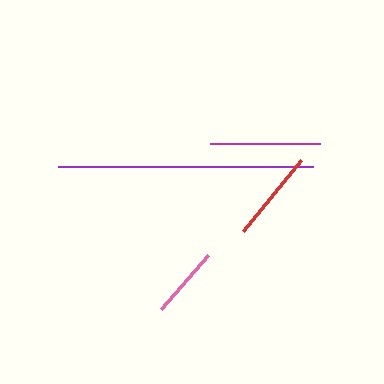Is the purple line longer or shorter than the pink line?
The purple line is longer than the pink line.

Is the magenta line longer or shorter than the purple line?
The purple line is longer than the magenta line.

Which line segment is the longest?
The purple line is the longest at approximately 255 pixels.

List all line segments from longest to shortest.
From longest to shortest: purple, magenta, red, pink.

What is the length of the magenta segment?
The magenta segment is approximately 110 pixels long.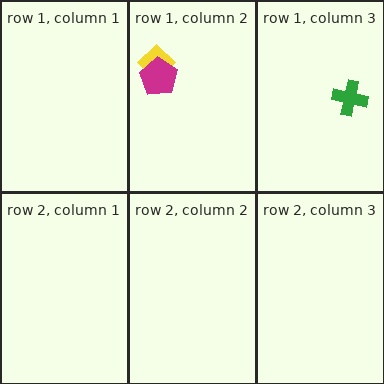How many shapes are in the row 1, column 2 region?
2.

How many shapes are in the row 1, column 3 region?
1.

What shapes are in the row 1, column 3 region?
The green cross.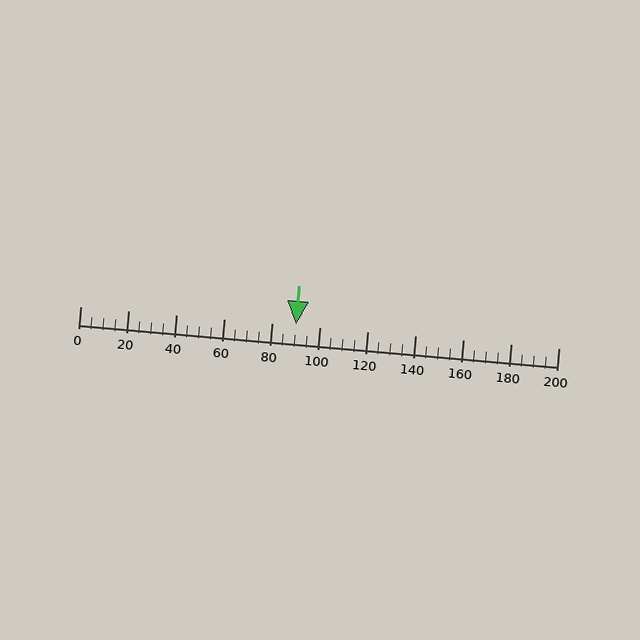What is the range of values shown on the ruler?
The ruler shows values from 0 to 200.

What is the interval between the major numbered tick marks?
The major tick marks are spaced 20 units apart.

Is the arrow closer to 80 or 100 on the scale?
The arrow is closer to 100.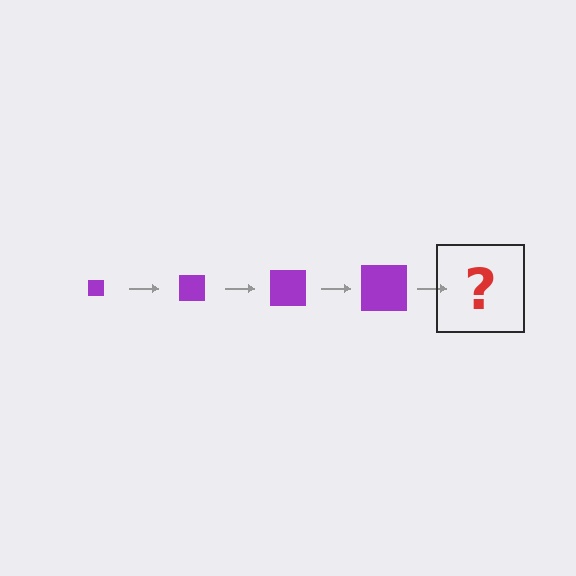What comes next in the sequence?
The next element should be a purple square, larger than the previous one.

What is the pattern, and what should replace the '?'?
The pattern is that the square gets progressively larger each step. The '?' should be a purple square, larger than the previous one.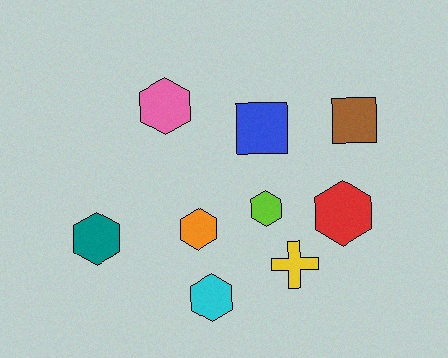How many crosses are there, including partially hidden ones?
There is 1 cross.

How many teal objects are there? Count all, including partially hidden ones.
There is 1 teal object.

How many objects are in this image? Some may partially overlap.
There are 9 objects.